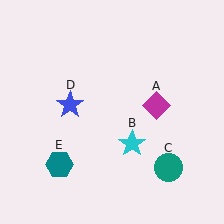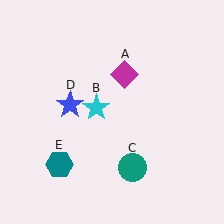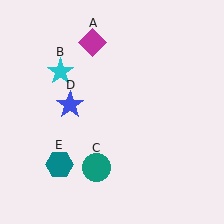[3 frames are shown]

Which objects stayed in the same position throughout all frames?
Blue star (object D) and teal hexagon (object E) remained stationary.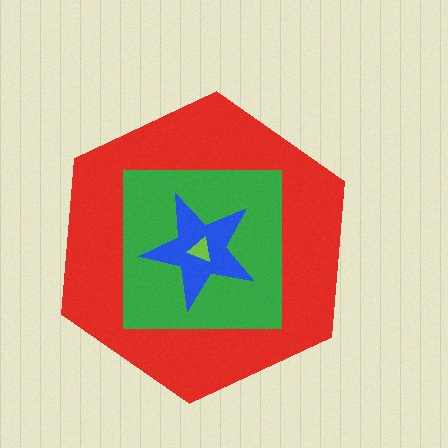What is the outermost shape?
The red hexagon.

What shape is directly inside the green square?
The blue star.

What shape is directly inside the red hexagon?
The green square.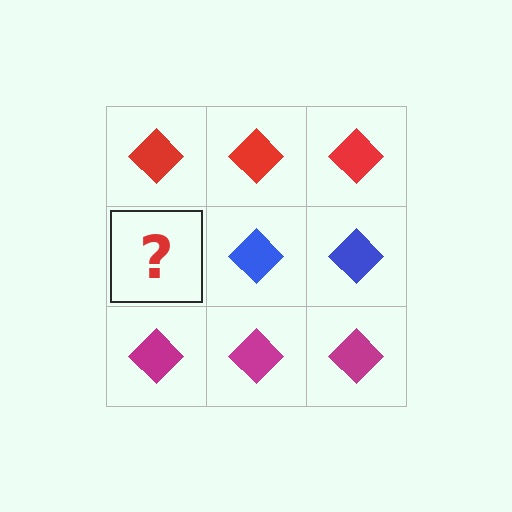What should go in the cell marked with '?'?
The missing cell should contain a blue diamond.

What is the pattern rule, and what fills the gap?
The rule is that each row has a consistent color. The gap should be filled with a blue diamond.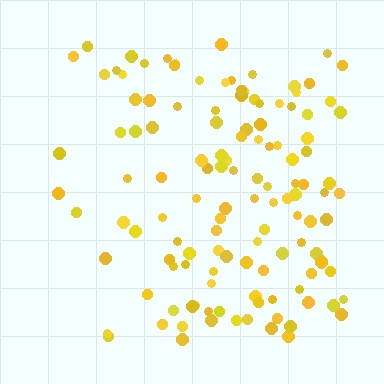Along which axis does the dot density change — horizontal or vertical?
Horizontal.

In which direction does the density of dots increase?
From left to right, with the right side densest.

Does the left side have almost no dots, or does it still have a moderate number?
Still a moderate number, just noticeably fewer than the right.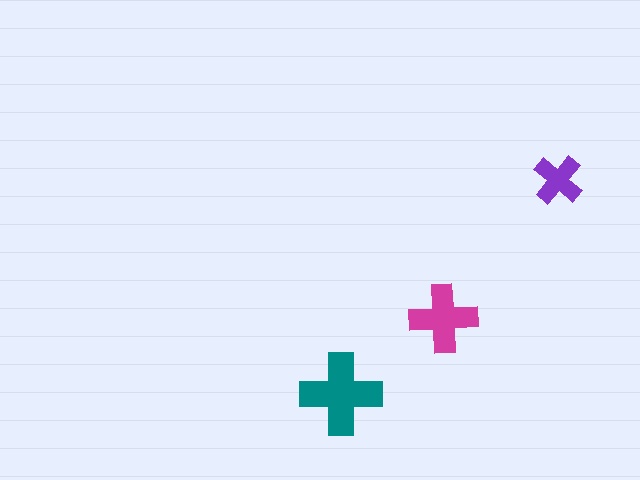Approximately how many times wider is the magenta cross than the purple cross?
About 1.5 times wider.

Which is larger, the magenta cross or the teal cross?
The teal one.